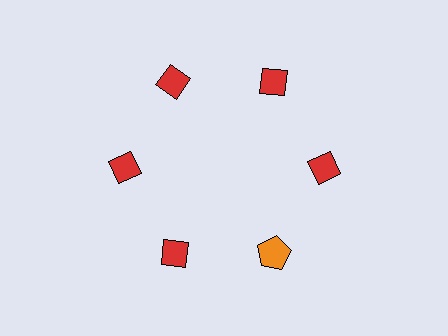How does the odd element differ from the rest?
It differs in both color (orange instead of red) and shape (pentagon instead of diamond).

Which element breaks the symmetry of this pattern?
The orange pentagon at roughly the 5 o'clock position breaks the symmetry. All other shapes are red diamonds.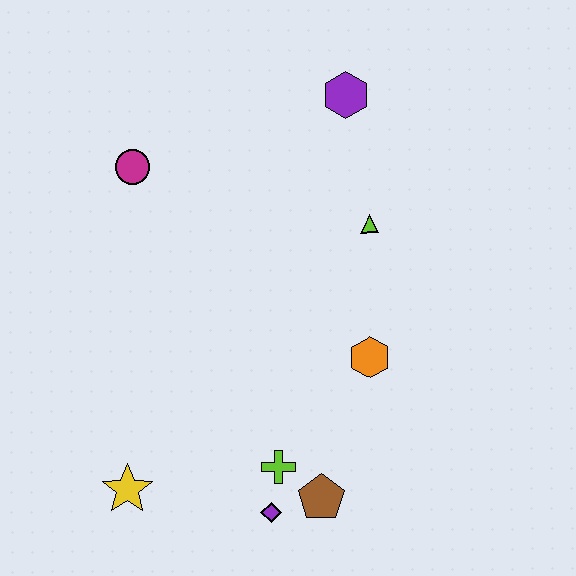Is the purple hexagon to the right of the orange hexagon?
No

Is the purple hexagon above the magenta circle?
Yes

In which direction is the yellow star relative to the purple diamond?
The yellow star is to the left of the purple diamond.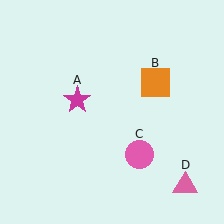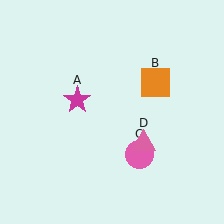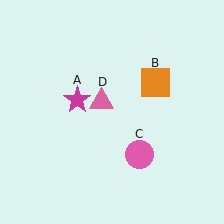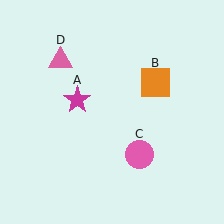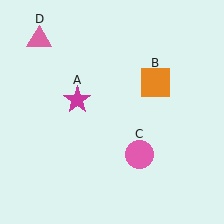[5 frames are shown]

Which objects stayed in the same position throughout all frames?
Magenta star (object A) and orange square (object B) and pink circle (object C) remained stationary.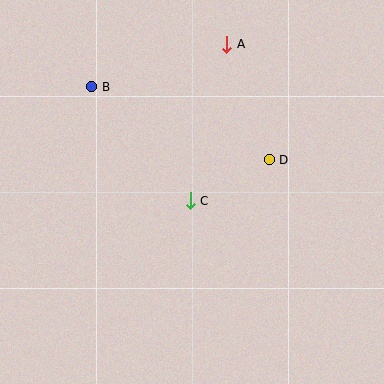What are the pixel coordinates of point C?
Point C is at (190, 201).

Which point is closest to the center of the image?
Point C at (190, 201) is closest to the center.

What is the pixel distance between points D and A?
The distance between D and A is 123 pixels.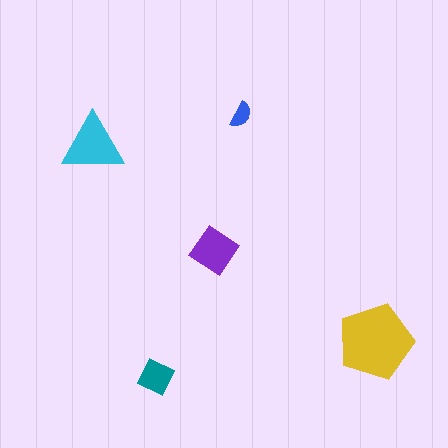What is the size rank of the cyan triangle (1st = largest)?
2nd.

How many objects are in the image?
There are 5 objects in the image.